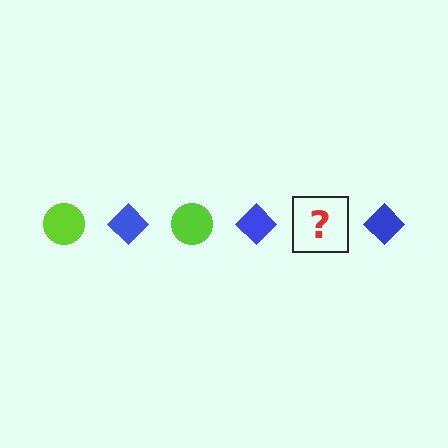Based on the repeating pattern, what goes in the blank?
The blank should be a lime circle.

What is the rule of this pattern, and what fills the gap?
The rule is that the pattern alternates between lime circle and blue diamond. The gap should be filled with a lime circle.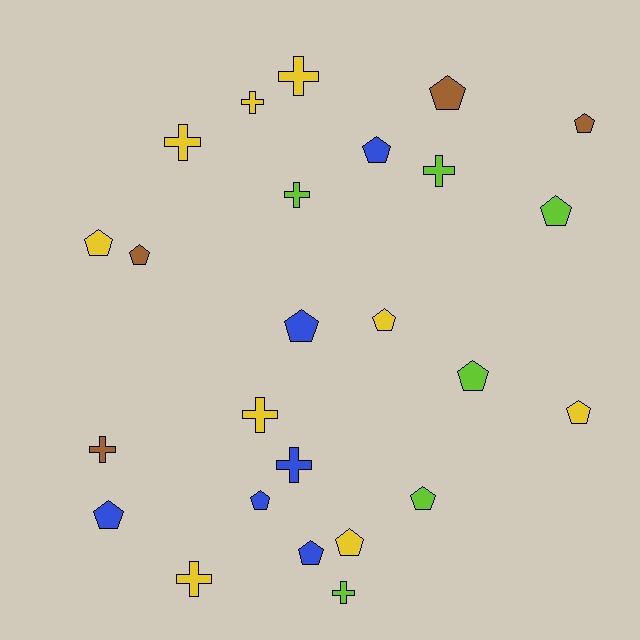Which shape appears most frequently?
Pentagon, with 15 objects.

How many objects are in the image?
There are 25 objects.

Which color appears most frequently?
Yellow, with 9 objects.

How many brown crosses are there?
There is 1 brown cross.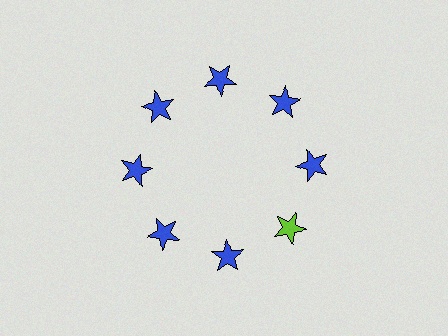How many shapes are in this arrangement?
There are 8 shapes arranged in a ring pattern.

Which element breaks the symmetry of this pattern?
The lime star at roughly the 4 o'clock position breaks the symmetry. All other shapes are blue stars.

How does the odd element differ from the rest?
It has a different color: lime instead of blue.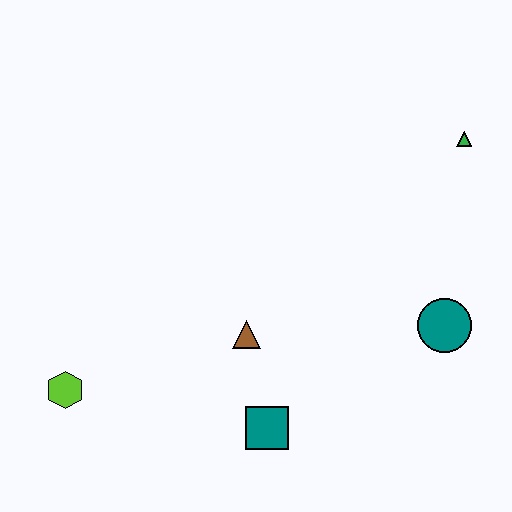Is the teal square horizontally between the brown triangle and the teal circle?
Yes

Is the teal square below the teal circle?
Yes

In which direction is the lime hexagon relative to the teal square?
The lime hexagon is to the left of the teal square.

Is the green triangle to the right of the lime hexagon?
Yes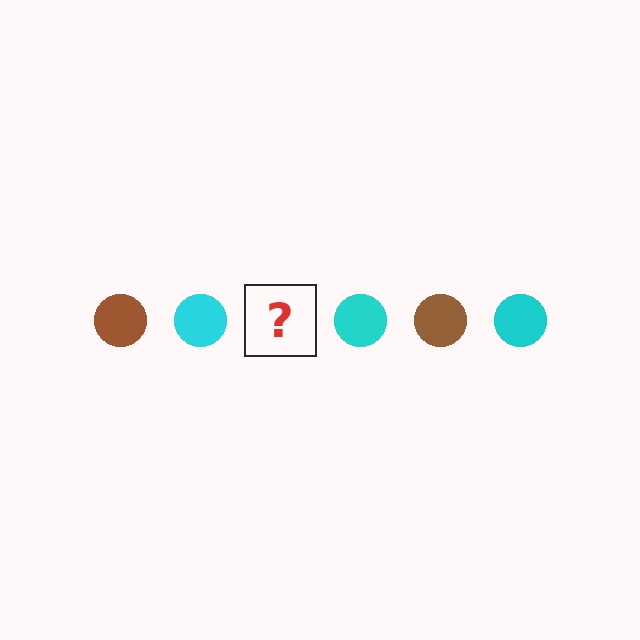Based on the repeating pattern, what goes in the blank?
The blank should be a brown circle.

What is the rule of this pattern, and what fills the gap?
The rule is that the pattern cycles through brown, cyan circles. The gap should be filled with a brown circle.